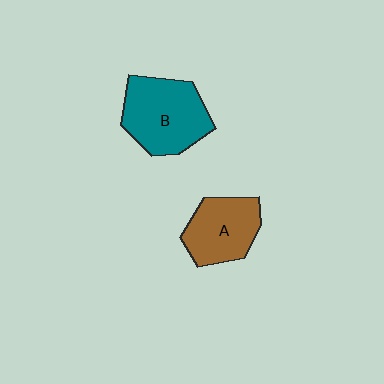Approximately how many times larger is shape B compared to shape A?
Approximately 1.3 times.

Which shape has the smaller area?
Shape A (brown).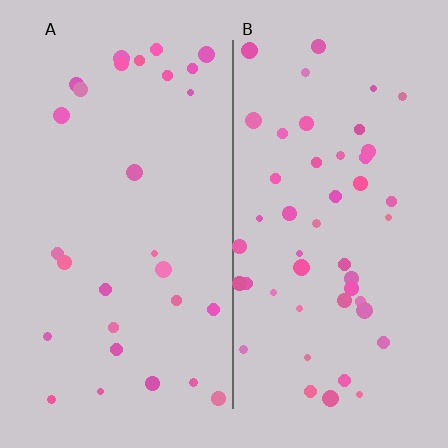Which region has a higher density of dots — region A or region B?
B (the right).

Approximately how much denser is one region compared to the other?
Approximately 1.7× — region B over region A.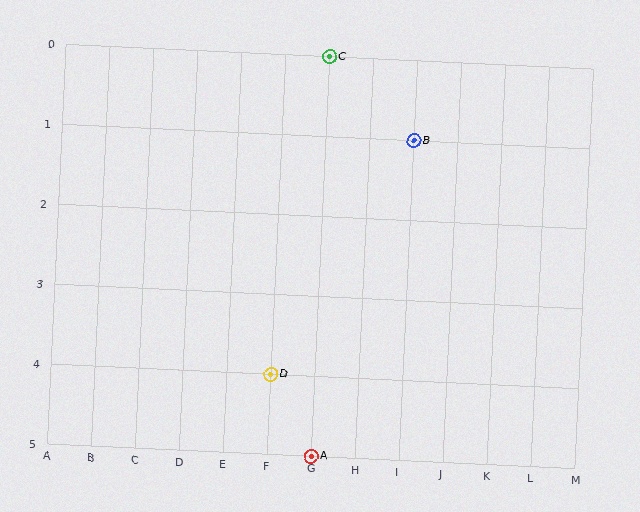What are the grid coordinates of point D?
Point D is at grid coordinates (F, 4).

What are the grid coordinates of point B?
Point B is at grid coordinates (I, 1).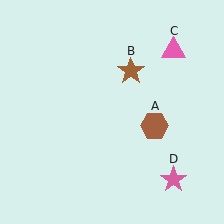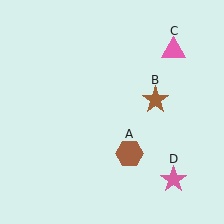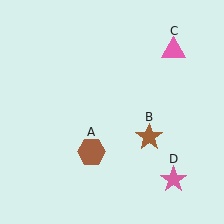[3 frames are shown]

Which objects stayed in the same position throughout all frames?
Pink triangle (object C) and pink star (object D) remained stationary.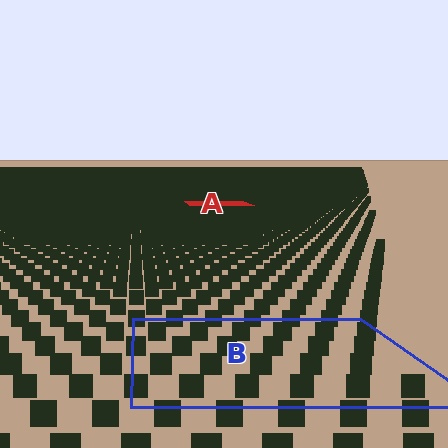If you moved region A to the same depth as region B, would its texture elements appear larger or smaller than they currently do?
They would appear larger. At a closer depth, the same texture elements are projected at a bigger on-screen size.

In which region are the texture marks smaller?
The texture marks are smaller in region A, because it is farther away.